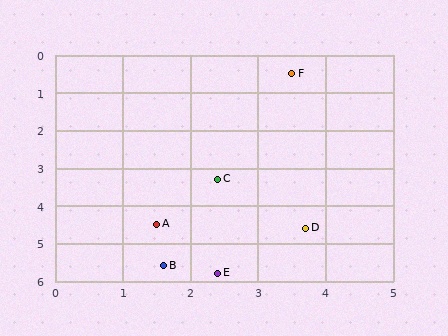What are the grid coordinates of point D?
Point D is at approximately (3.7, 4.6).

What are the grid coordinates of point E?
Point E is at approximately (2.4, 5.8).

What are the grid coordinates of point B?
Point B is at approximately (1.6, 5.6).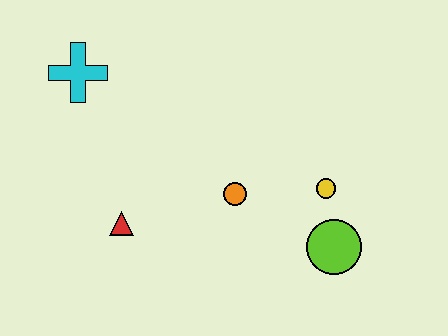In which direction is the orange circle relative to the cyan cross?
The orange circle is to the right of the cyan cross.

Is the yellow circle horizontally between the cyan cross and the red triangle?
No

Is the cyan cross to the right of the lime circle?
No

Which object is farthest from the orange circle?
The cyan cross is farthest from the orange circle.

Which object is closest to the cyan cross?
The red triangle is closest to the cyan cross.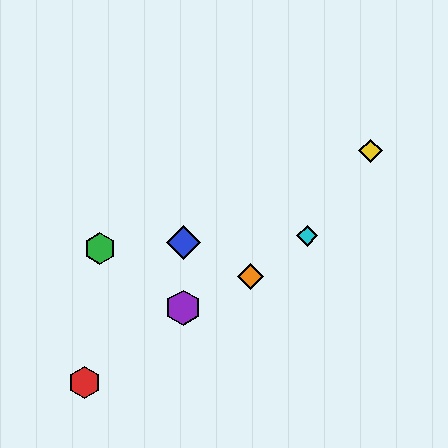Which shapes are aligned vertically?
The blue diamond, the purple hexagon are aligned vertically.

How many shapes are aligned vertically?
2 shapes (the blue diamond, the purple hexagon) are aligned vertically.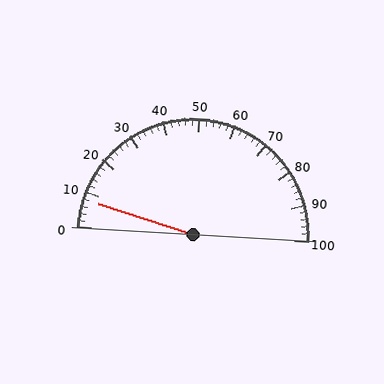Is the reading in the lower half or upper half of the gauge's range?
The reading is in the lower half of the range (0 to 100).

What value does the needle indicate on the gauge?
The needle indicates approximately 8.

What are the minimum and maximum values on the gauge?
The gauge ranges from 0 to 100.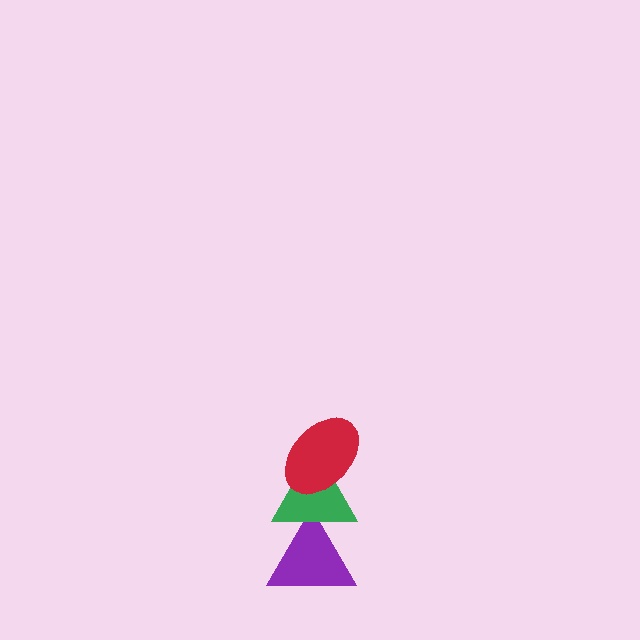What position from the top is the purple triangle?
The purple triangle is 3rd from the top.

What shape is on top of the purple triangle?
The green triangle is on top of the purple triangle.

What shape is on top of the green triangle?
The red ellipse is on top of the green triangle.